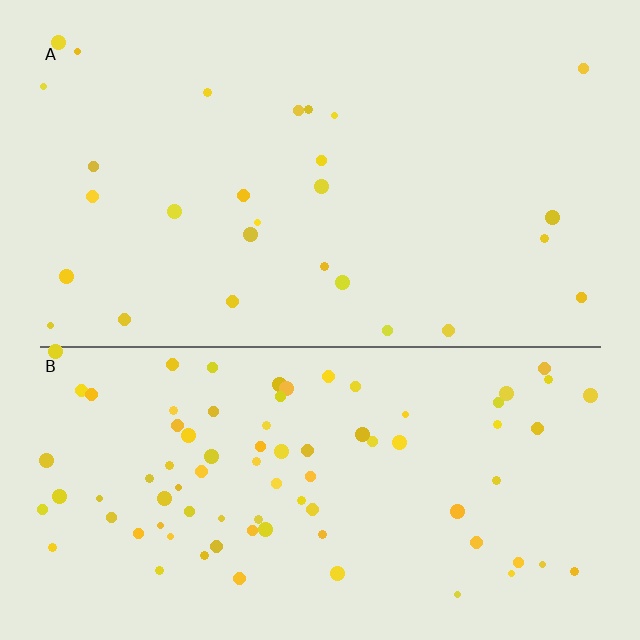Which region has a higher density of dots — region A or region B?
B (the bottom).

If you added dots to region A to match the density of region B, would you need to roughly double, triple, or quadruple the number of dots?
Approximately triple.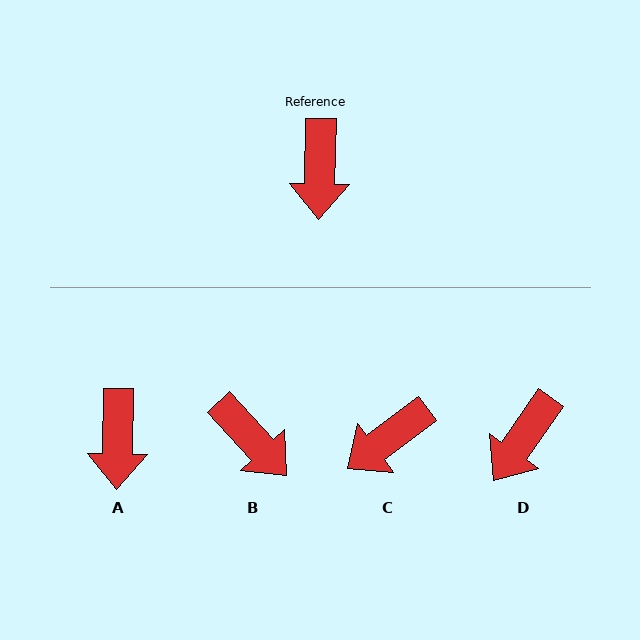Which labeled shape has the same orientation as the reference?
A.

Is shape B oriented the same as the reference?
No, it is off by about 44 degrees.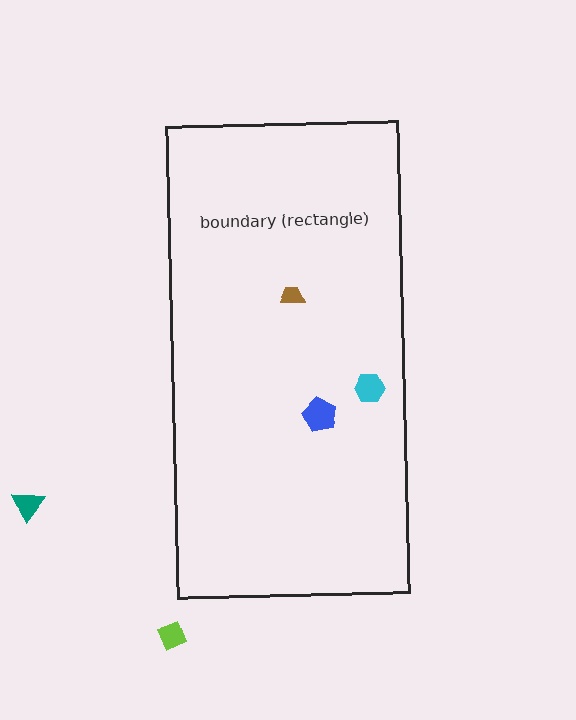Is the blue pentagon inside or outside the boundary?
Inside.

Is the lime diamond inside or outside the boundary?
Outside.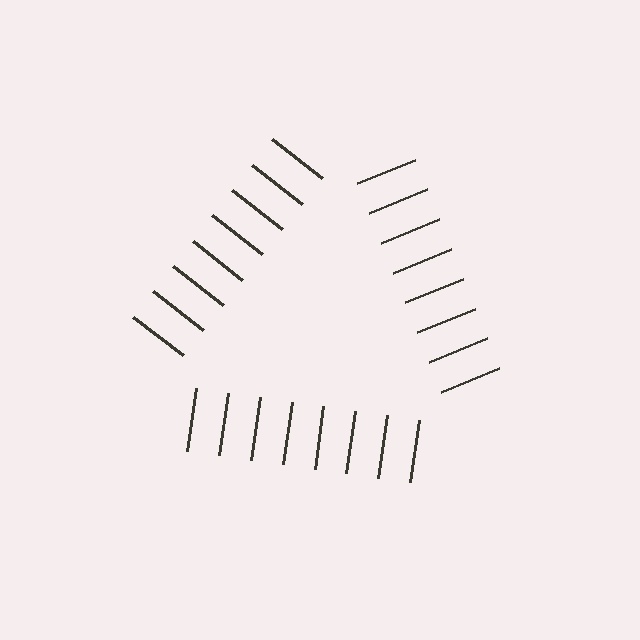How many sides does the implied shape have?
3 sides — the line-ends trace a triangle.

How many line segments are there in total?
24 — 8 along each of the 3 edges.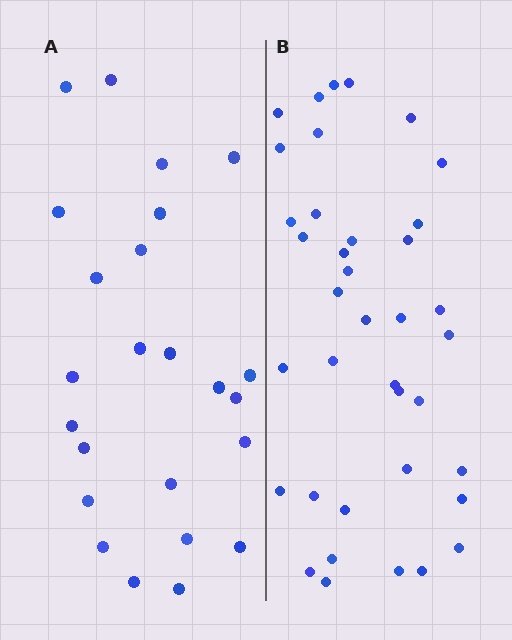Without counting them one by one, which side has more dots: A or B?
Region B (the right region) has more dots.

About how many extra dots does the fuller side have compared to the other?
Region B has approximately 15 more dots than region A.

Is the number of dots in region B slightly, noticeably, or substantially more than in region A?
Region B has substantially more. The ratio is roughly 1.6 to 1.